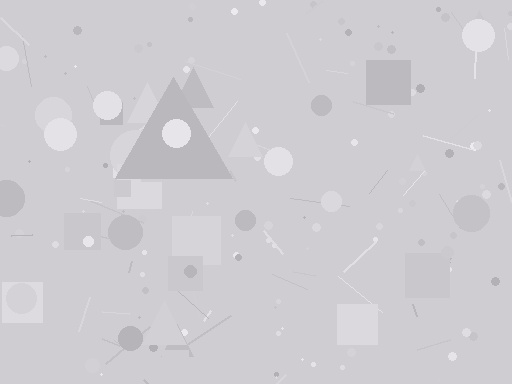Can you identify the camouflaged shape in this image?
The camouflaged shape is a triangle.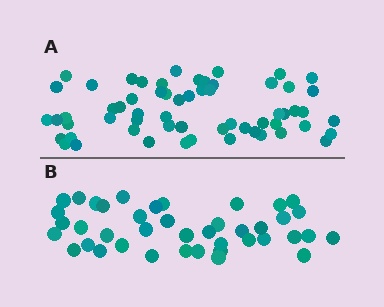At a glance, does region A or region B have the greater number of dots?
Region A (the top region) has more dots.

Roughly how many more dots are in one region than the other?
Region A has approximately 20 more dots than region B.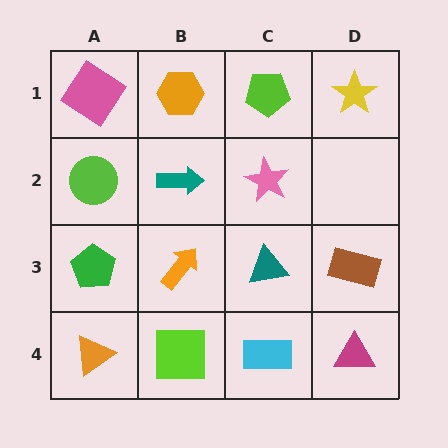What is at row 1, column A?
A pink diamond.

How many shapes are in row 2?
3 shapes.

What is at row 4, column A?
An orange triangle.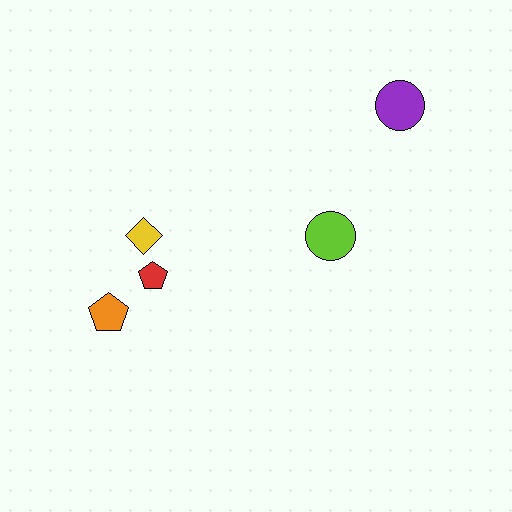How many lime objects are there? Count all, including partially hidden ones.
There is 1 lime object.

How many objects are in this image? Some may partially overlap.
There are 5 objects.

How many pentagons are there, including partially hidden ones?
There are 2 pentagons.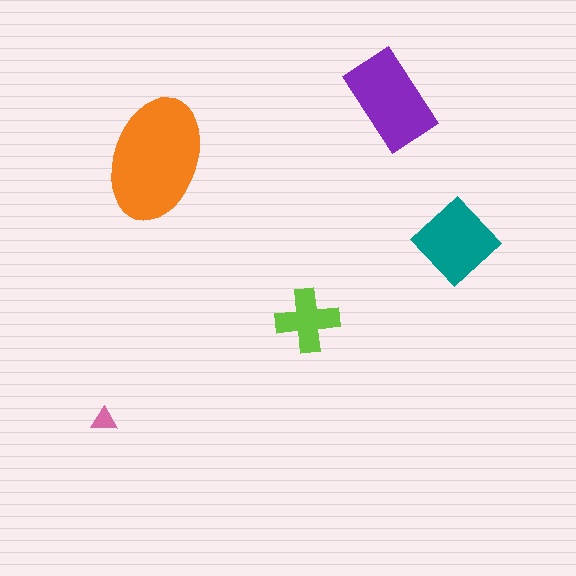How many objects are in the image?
There are 5 objects in the image.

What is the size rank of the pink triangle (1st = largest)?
5th.